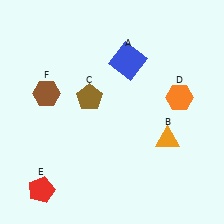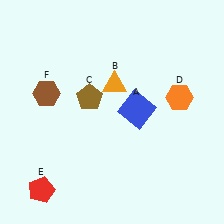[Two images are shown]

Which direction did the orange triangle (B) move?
The orange triangle (B) moved up.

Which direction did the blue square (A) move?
The blue square (A) moved down.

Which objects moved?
The objects that moved are: the blue square (A), the orange triangle (B).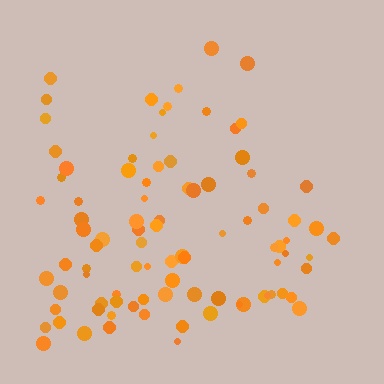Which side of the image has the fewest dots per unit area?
The top.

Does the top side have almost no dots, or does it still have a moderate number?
Still a moderate number, just noticeably fewer than the bottom.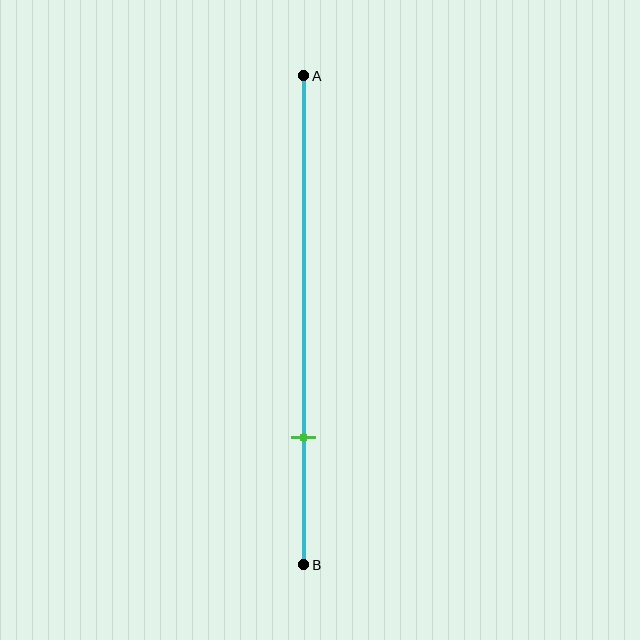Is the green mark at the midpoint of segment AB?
No, the mark is at about 75% from A, not at the 50% midpoint.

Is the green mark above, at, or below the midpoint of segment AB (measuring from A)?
The green mark is below the midpoint of segment AB.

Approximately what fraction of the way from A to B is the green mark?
The green mark is approximately 75% of the way from A to B.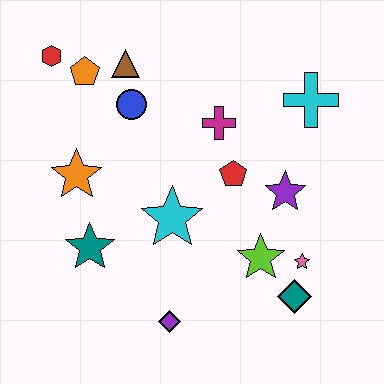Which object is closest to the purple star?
The red pentagon is closest to the purple star.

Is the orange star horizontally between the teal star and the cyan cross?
No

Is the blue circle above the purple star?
Yes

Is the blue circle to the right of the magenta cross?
No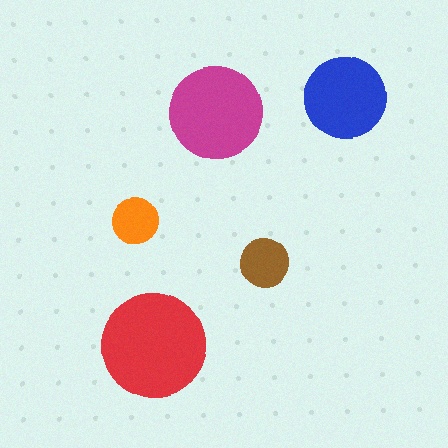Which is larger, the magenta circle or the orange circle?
The magenta one.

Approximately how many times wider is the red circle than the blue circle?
About 1.5 times wider.